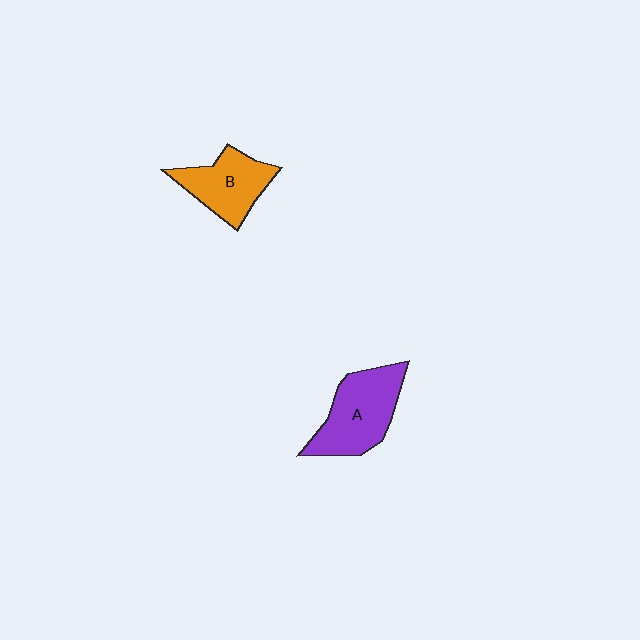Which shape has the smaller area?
Shape B (orange).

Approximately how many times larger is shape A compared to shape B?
Approximately 1.2 times.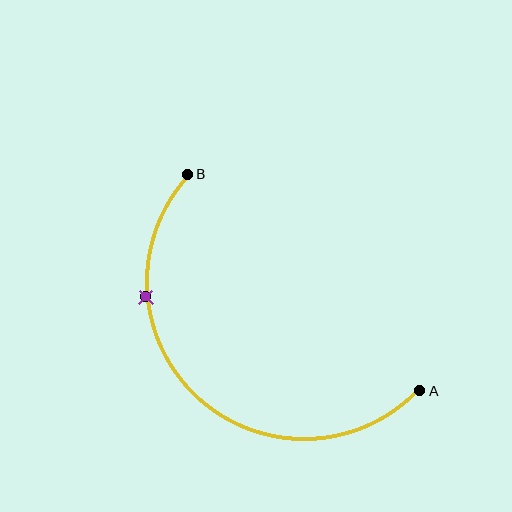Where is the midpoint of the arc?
The arc midpoint is the point on the curve farthest from the straight line joining A and B. It sits below and to the left of that line.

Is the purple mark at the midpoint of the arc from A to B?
No. The purple mark lies on the arc but is closer to endpoint B. The arc midpoint would be at the point on the curve equidistant along the arc from both A and B.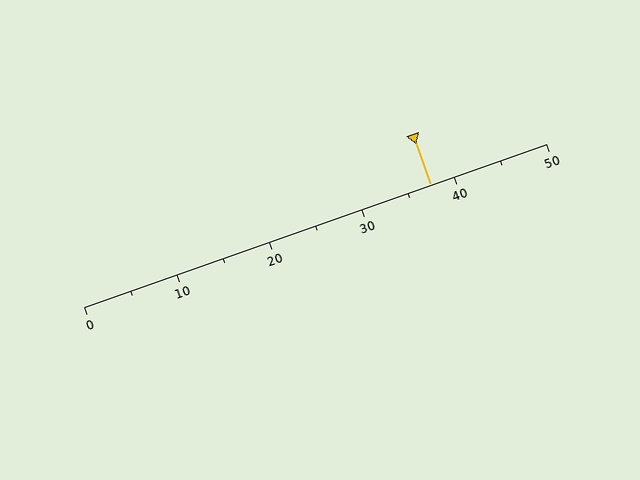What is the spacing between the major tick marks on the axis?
The major ticks are spaced 10 apart.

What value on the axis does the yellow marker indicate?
The marker indicates approximately 37.5.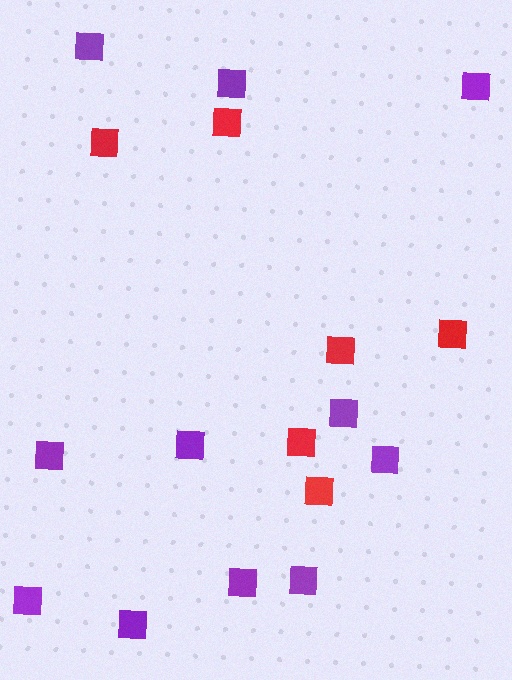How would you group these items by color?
There are 2 groups: one group of red squares (6) and one group of purple squares (11).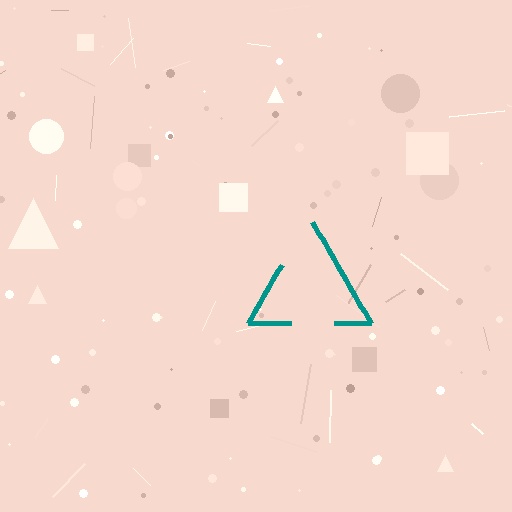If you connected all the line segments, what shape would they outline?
They would outline a triangle.